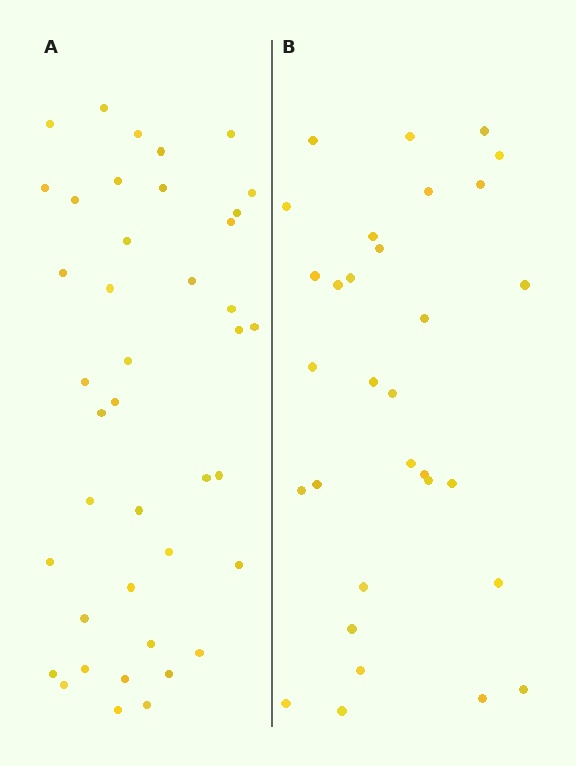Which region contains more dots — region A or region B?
Region A (the left region) has more dots.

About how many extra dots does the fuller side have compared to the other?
Region A has roughly 10 or so more dots than region B.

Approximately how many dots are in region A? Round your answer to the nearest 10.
About 40 dots. (The exact count is 41, which rounds to 40.)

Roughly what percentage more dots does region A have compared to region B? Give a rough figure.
About 30% more.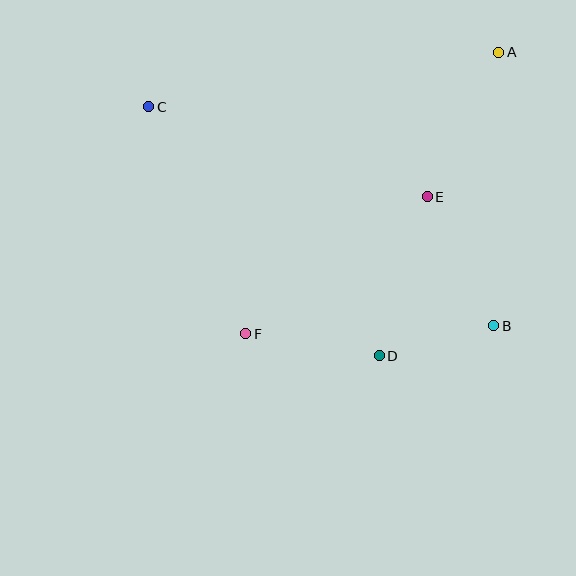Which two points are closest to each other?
Points B and D are closest to each other.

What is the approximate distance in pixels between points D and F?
The distance between D and F is approximately 135 pixels.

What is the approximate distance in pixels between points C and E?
The distance between C and E is approximately 292 pixels.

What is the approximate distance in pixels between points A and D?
The distance between A and D is approximately 326 pixels.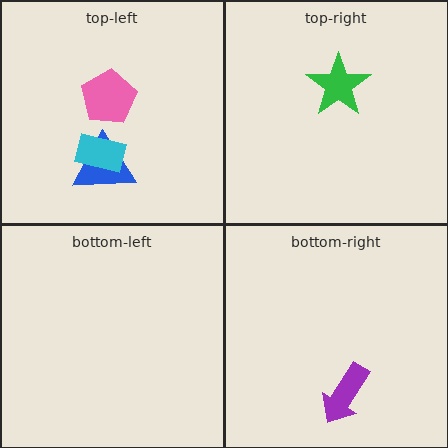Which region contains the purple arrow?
The bottom-right region.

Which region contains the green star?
The top-right region.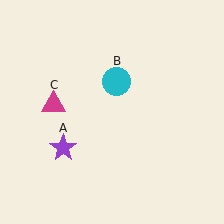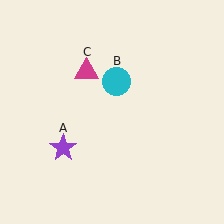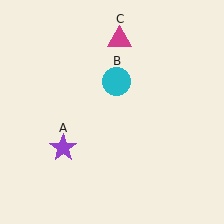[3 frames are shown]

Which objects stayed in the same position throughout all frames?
Purple star (object A) and cyan circle (object B) remained stationary.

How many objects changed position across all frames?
1 object changed position: magenta triangle (object C).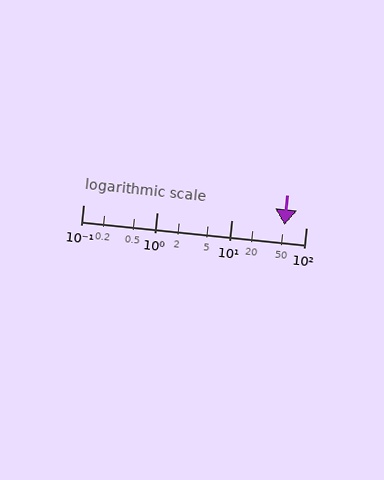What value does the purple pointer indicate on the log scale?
The pointer indicates approximately 52.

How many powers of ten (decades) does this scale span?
The scale spans 3 decades, from 0.1 to 100.